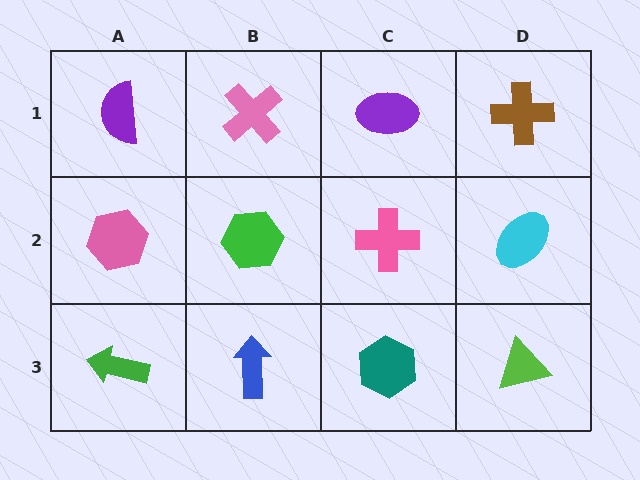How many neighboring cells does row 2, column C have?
4.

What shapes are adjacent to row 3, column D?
A cyan ellipse (row 2, column D), a teal hexagon (row 3, column C).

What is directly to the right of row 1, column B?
A purple ellipse.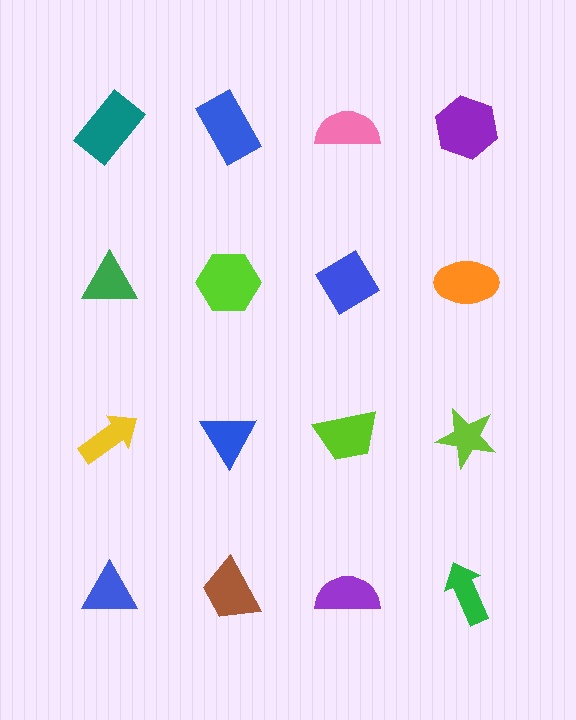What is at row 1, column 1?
A teal rectangle.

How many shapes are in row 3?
4 shapes.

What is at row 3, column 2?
A blue triangle.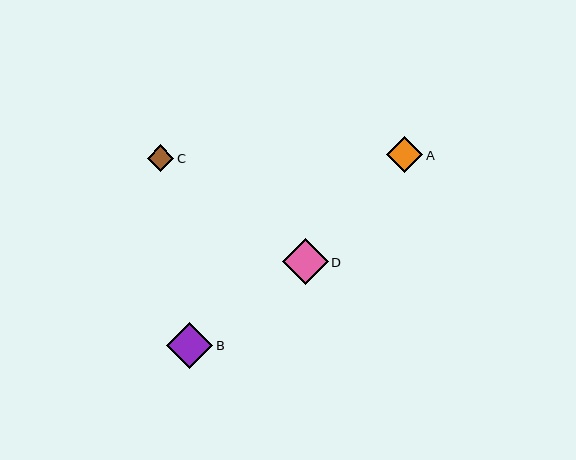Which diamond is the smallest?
Diamond C is the smallest with a size of approximately 27 pixels.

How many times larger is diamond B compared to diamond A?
Diamond B is approximately 1.3 times the size of diamond A.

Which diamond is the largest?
Diamond B is the largest with a size of approximately 46 pixels.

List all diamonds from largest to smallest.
From largest to smallest: B, D, A, C.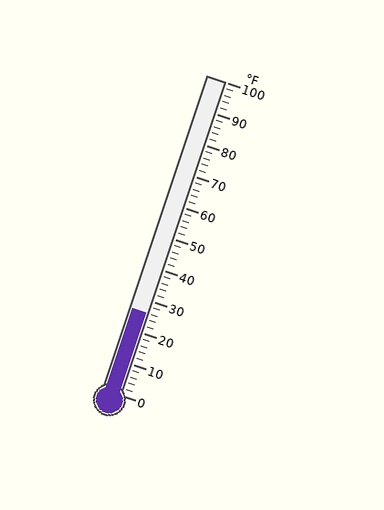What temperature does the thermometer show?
The thermometer shows approximately 26°F.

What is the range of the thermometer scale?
The thermometer scale ranges from 0°F to 100°F.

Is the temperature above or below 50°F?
The temperature is below 50°F.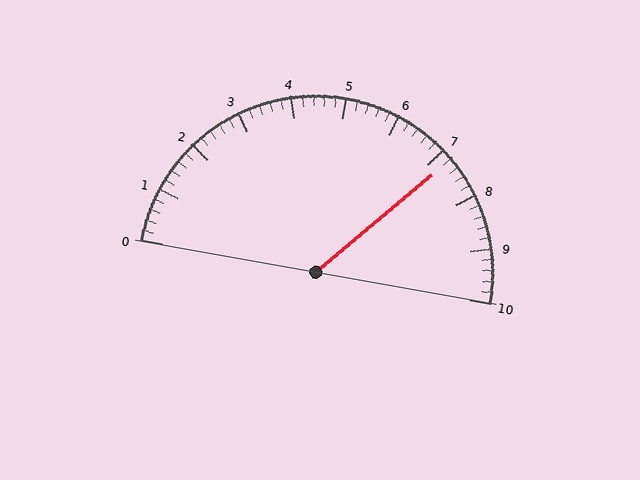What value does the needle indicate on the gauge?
The needle indicates approximately 7.2.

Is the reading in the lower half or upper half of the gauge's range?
The reading is in the upper half of the range (0 to 10).